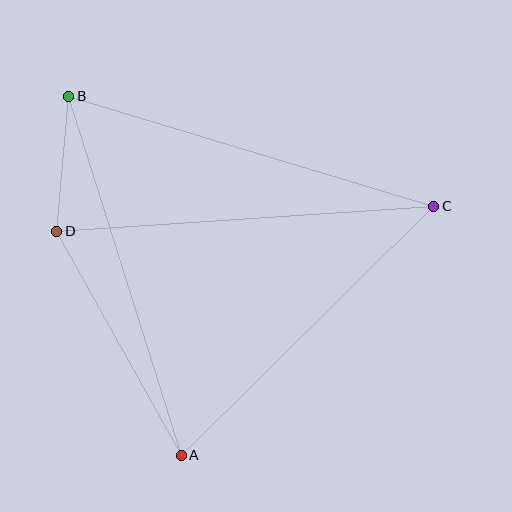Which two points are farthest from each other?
Points B and C are farthest from each other.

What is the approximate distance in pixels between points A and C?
The distance between A and C is approximately 354 pixels.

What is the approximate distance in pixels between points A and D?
The distance between A and D is approximately 256 pixels.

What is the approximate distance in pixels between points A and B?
The distance between A and B is approximately 376 pixels.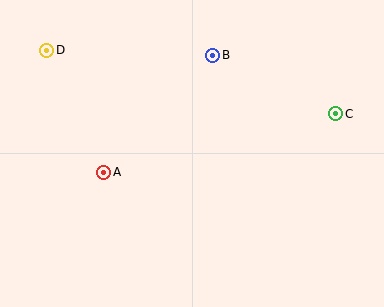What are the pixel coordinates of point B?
Point B is at (213, 55).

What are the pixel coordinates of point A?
Point A is at (104, 172).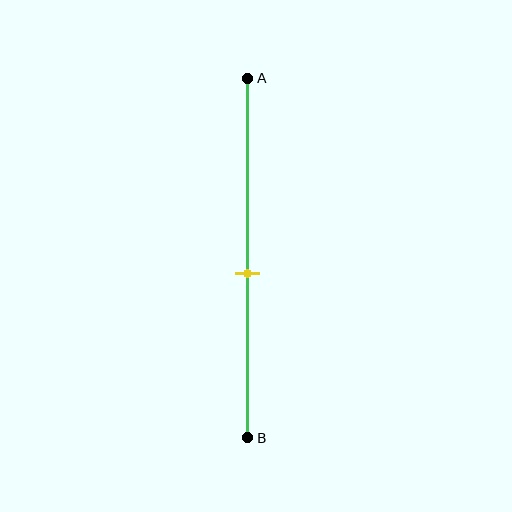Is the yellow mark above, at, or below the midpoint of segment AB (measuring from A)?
The yellow mark is below the midpoint of segment AB.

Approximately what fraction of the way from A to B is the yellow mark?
The yellow mark is approximately 55% of the way from A to B.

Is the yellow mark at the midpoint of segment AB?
No, the mark is at about 55% from A, not at the 50% midpoint.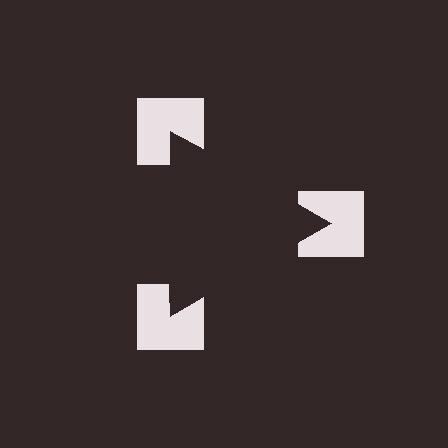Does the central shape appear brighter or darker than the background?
It typically appears slightly darker than the background, even though no actual brightness change is drawn.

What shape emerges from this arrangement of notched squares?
An illusory triangle — its edges are inferred from the aligned wedge cuts in the notched squares, not physically drawn.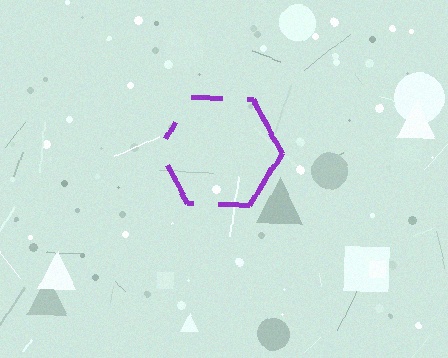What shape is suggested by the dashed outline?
The dashed outline suggests a hexagon.